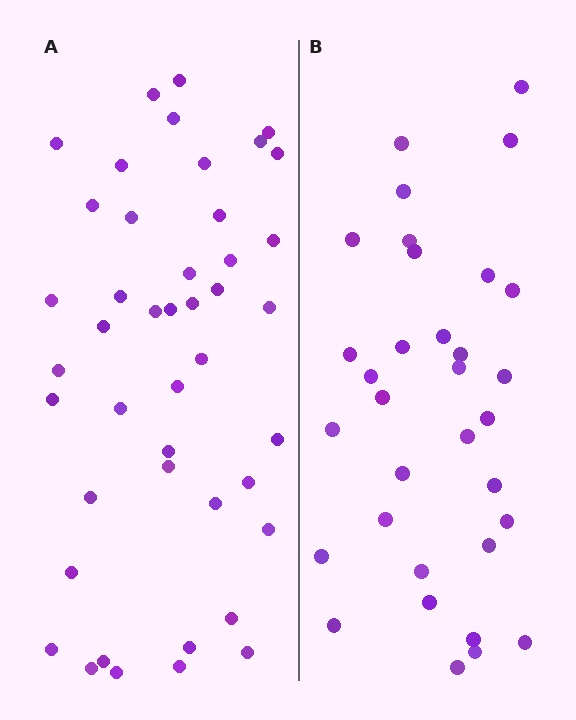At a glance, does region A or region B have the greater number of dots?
Region A (the left region) has more dots.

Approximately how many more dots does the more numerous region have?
Region A has roughly 12 or so more dots than region B.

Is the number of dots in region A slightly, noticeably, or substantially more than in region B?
Region A has noticeably more, but not dramatically so. The ratio is roughly 1.3 to 1.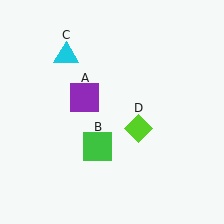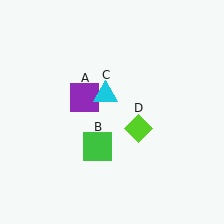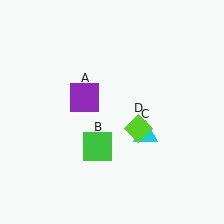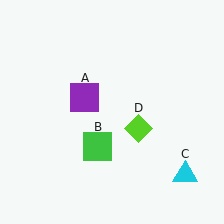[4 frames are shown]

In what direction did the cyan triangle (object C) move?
The cyan triangle (object C) moved down and to the right.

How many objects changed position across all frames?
1 object changed position: cyan triangle (object C).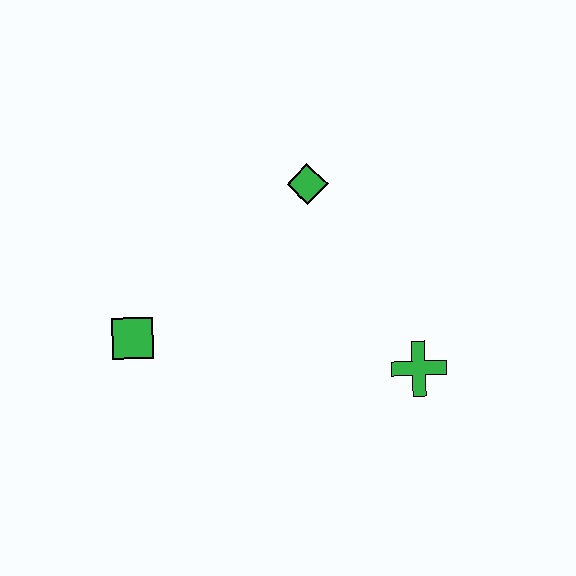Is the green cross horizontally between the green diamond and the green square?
No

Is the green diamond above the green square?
Yes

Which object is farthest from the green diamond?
The green square is farthest from the green diamond.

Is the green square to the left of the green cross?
Yes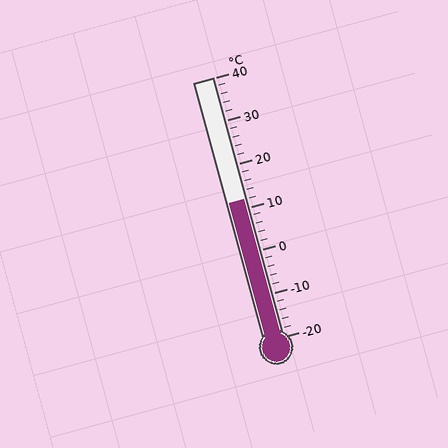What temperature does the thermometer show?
The thermometer shows approximately 12°C.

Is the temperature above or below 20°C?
The temperature is below 20°C.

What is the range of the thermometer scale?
The thermometer scale ranges from -20°C to 40°C.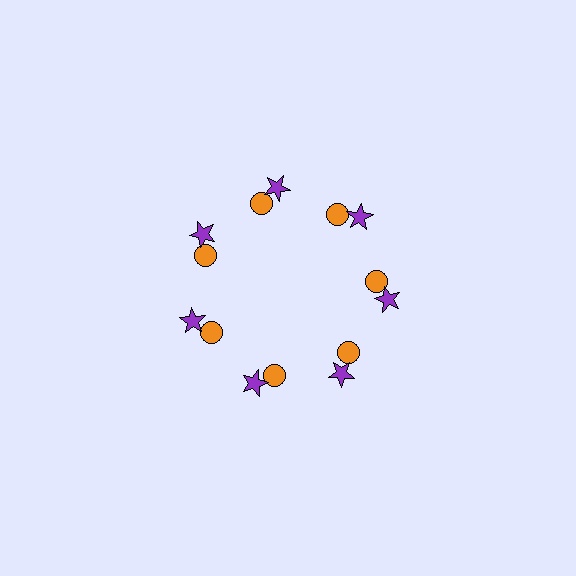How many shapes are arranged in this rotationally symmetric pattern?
There are 14 shapes, arranged in 7 groups of 2.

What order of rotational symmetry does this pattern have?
This pattern has 7-fold rotational symmetry.